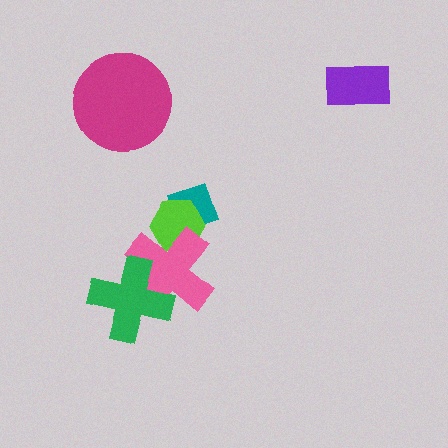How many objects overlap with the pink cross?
2 objects overlap with the pink cross.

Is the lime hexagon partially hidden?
Yes, it is partially covered by another shape.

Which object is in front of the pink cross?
The green cross is in front of the pink cross.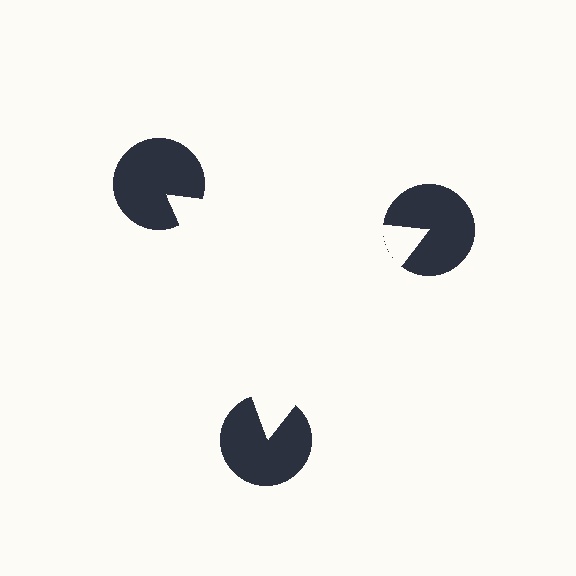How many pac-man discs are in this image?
There are 3 — one at each vertex of the illusory triangle.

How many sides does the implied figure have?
3 sides.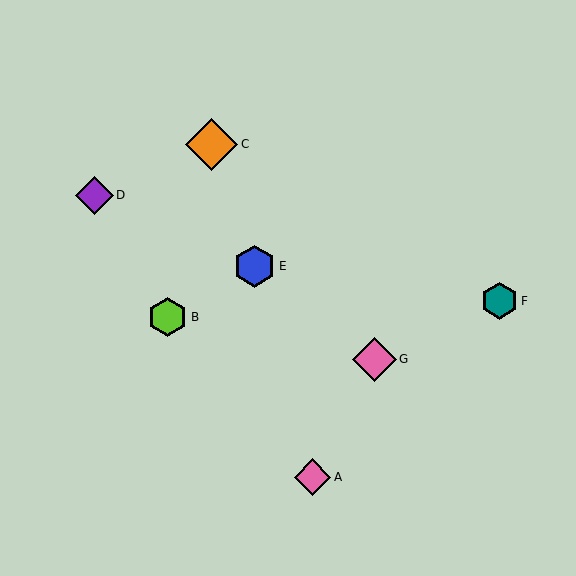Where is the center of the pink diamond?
The center of the pink diamond is at (312, 477).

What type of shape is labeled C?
Shape C is an orange diamond.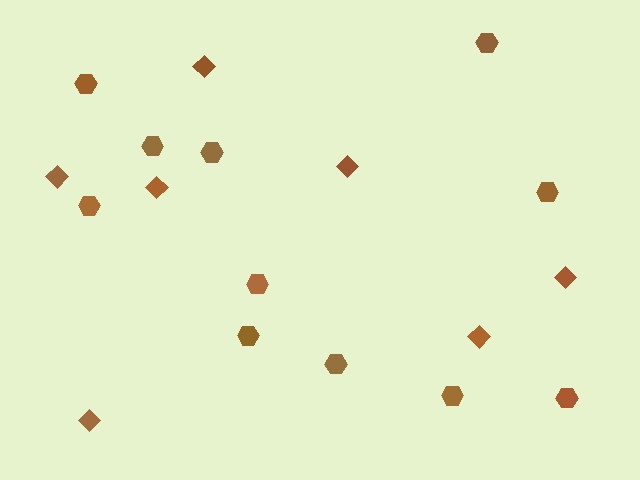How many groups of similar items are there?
There are 2 groups: one group of diamonds (7) and one group of hexagons (11).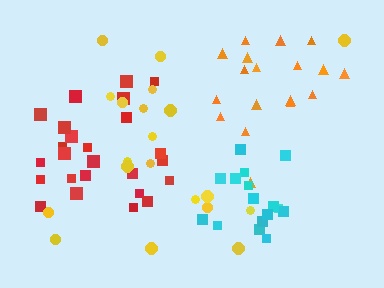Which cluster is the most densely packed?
Cyan.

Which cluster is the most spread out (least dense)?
Yellow.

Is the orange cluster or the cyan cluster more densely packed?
Cyan.